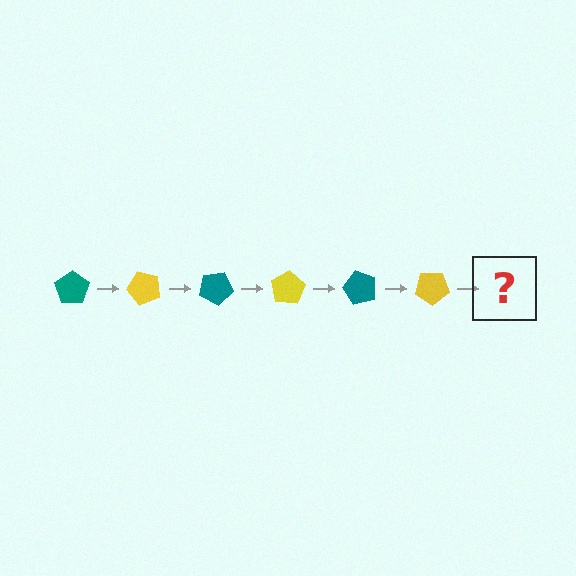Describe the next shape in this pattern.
It should be a teal pentagon, rotated 300 degrees from the start.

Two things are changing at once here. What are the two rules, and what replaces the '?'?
The two rules are that it rotates 50 degrees each step and the color cycles through teal and yellow. The '?' should be a teal pentagon, rotated 300 degrees from the start.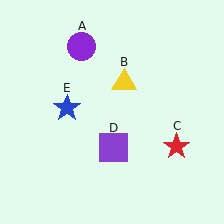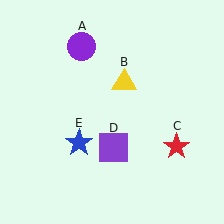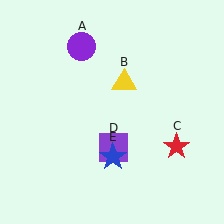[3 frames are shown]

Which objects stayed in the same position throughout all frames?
Purple circle (object A) and yellow triangle (object B) and red star (object C) and purple square (object D) remained stationary.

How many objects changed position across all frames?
1 object changed position: blue star (object E).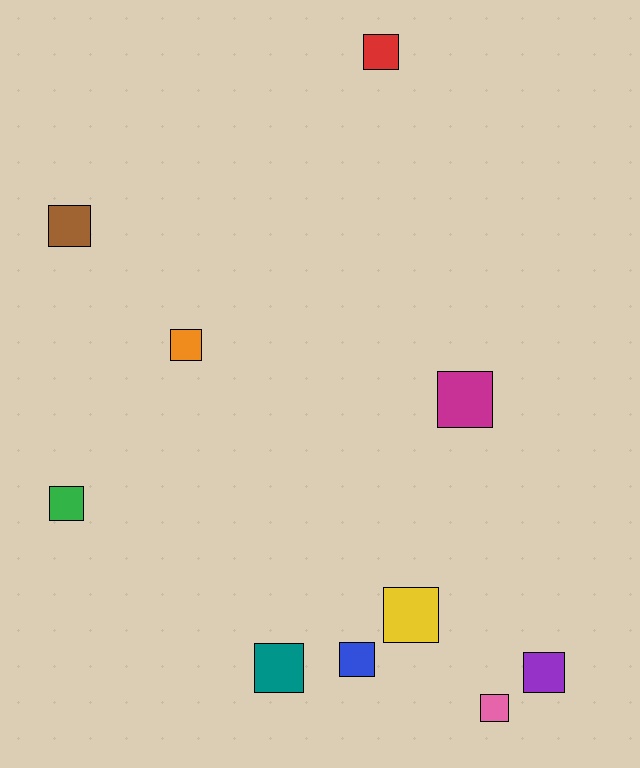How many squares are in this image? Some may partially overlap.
There are 10 squares.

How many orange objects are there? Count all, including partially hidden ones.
There is 1 orange object.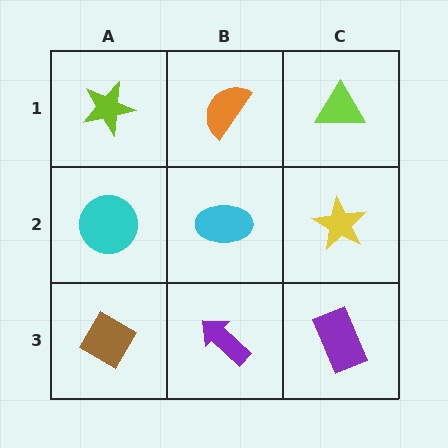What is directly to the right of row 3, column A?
A purple arrow.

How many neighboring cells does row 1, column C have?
2.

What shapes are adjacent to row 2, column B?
An orange semicircle (row 1, column B), a purple arrow (row 3, column B), a cyan circle (row 2, column A), a yellow star (row 2, column C).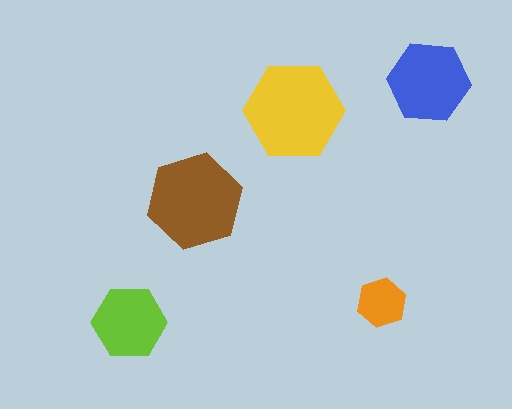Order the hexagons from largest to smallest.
the yellow one, the brown one, the blue one, the lime one, the orange one.